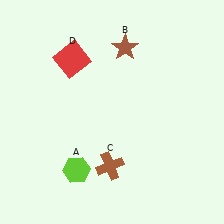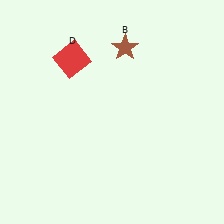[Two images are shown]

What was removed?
The brown cross (C), the lime hexagon (A) were removed in Image 2.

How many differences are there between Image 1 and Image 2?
There are 2 differences between the two images.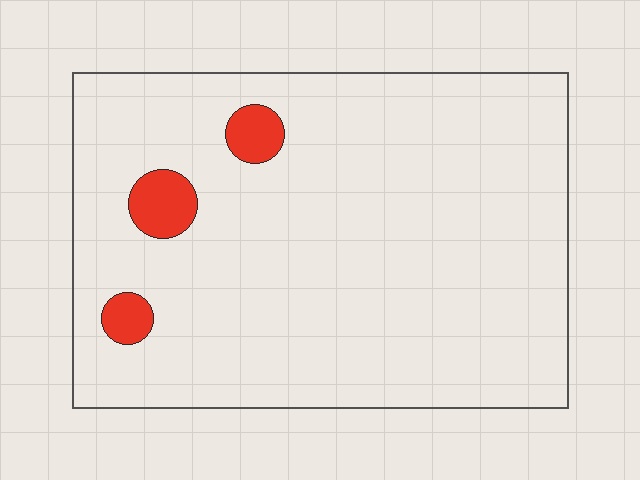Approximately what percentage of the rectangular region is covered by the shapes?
Approximately 5%.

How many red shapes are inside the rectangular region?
3.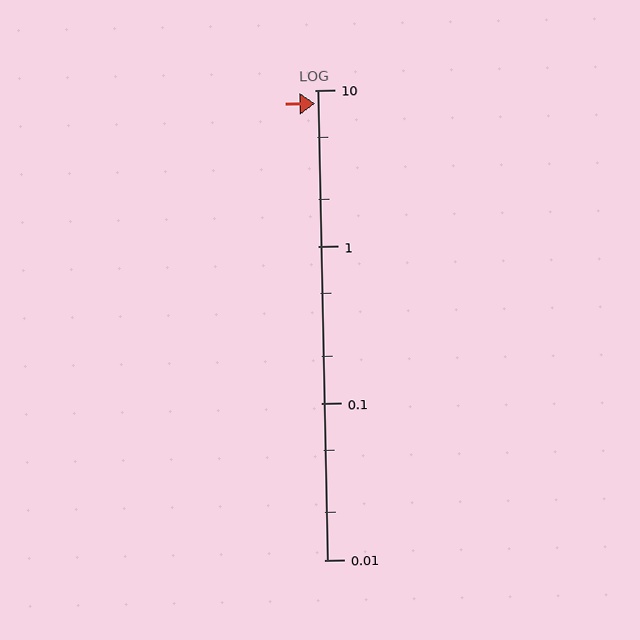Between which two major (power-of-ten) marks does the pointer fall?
The pointer is between 1 and 10.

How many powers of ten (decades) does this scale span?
The scale spans 3 decades, from 0.01 to 10.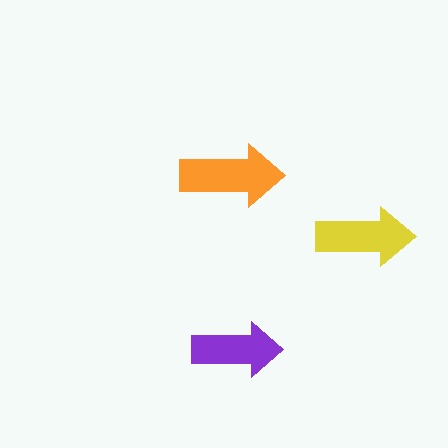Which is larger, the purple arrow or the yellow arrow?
The yellow one.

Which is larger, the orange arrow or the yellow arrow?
The orange one.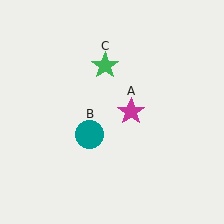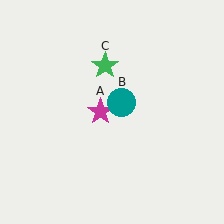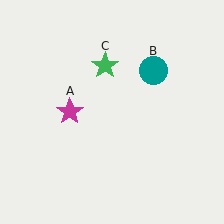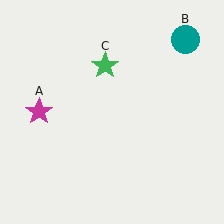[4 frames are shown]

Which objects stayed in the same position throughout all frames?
Green star (object C) remained stationary.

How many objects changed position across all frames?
2 objects changed position: magenta star (object A), teal circle (object B).